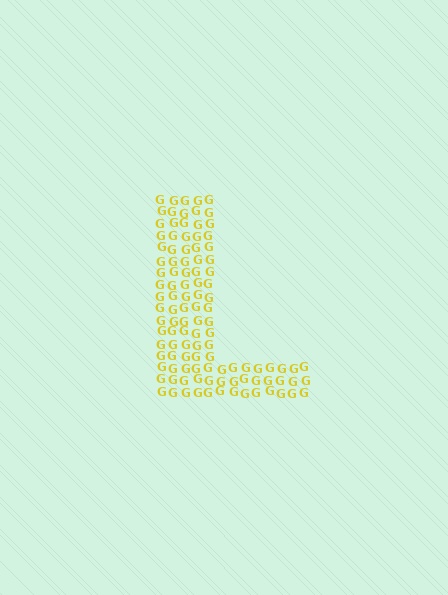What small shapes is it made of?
It is made of small letter G's.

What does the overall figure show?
The overall figure shows the letter L.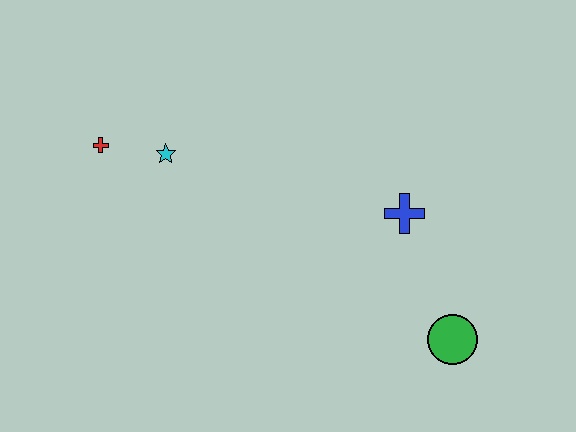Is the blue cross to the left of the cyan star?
No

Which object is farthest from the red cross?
The green circle is farthest from the red cross.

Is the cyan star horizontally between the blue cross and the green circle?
No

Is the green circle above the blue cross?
No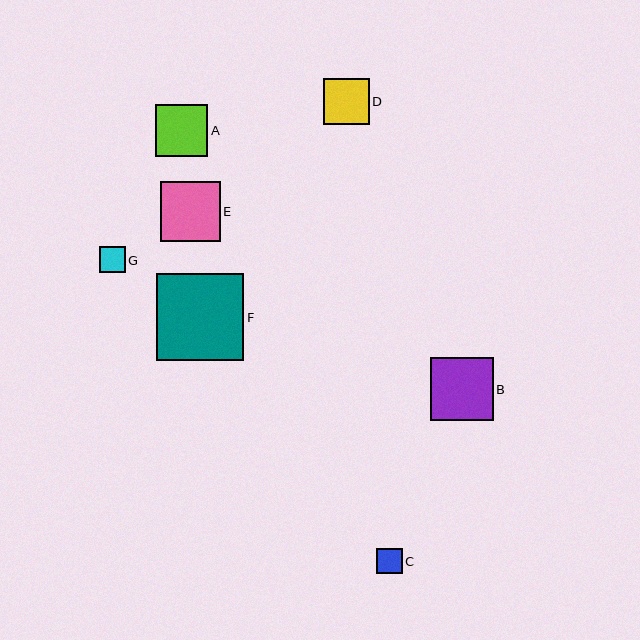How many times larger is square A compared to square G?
Square A is approximately 2.0 times the size of square G.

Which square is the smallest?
Square C is the smallest with a size of approximately 25 pixels.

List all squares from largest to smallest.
From largest to smallest: F, B, E, A, D, G, C.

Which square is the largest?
Square F is the largest with a size of approximately 87 pixels.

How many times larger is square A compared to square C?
Square A is approximately 2.0 times the size of square C.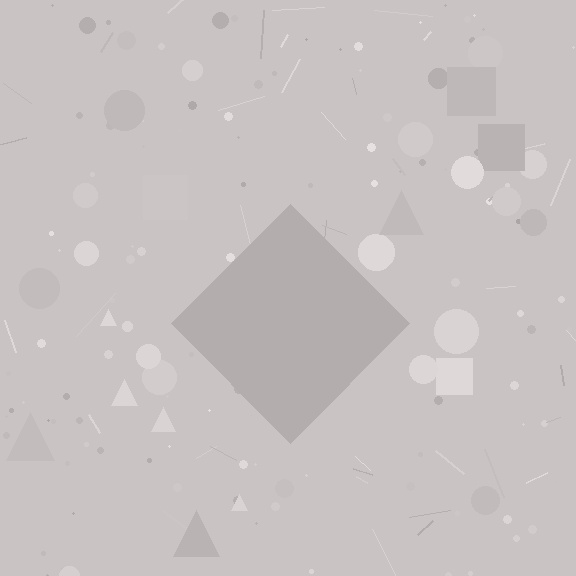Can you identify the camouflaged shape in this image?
The camouflaged shape is a diamond.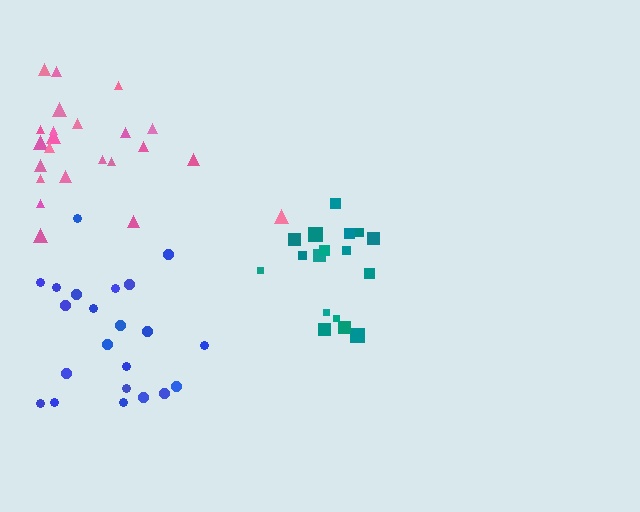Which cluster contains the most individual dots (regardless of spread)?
Pink (23).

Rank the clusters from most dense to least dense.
teal, blue, pink.